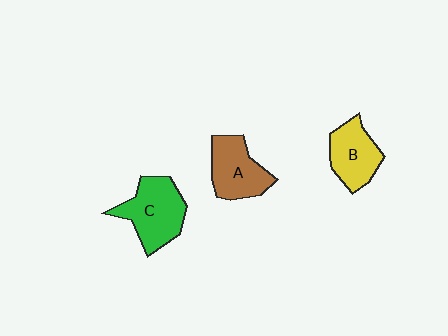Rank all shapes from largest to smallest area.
From largest to smallest: C (green), A (brown), B (yellow).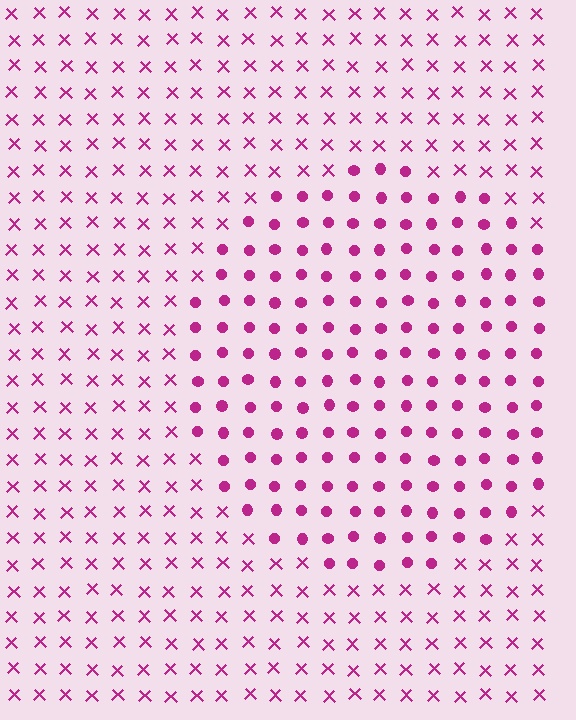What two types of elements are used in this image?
The image uses circles inside the circle region and X marks outside it.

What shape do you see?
I see a circle.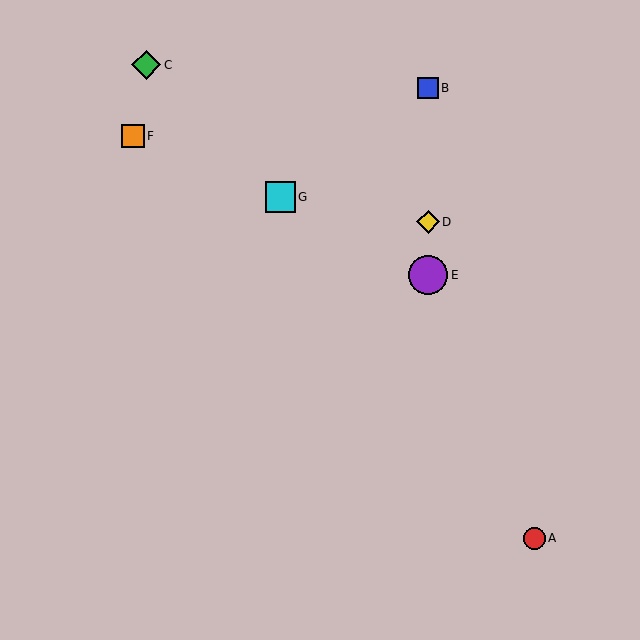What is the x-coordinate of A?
Object A is at x≈534.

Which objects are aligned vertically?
Objects B, D, E are aligned vertically.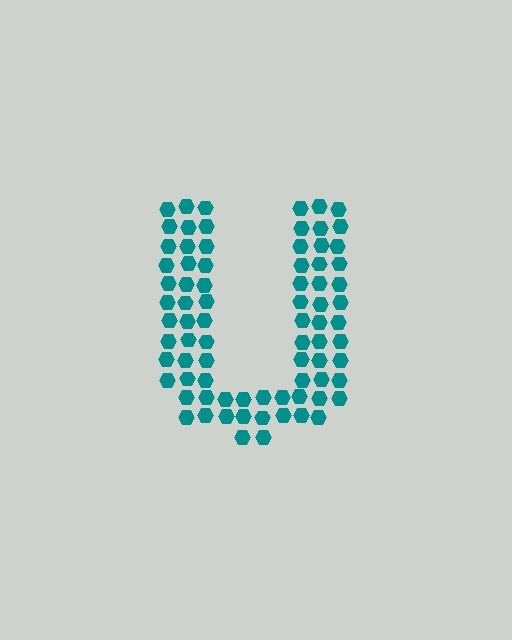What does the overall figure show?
The overall figure shows the letter U.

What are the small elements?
The small elements are hexagons.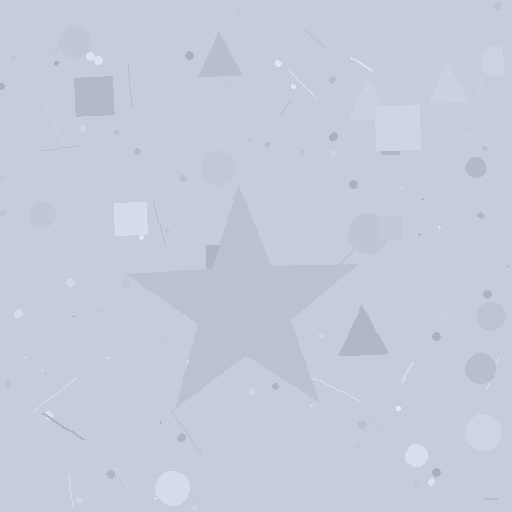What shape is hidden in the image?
A star is hidden in the image.